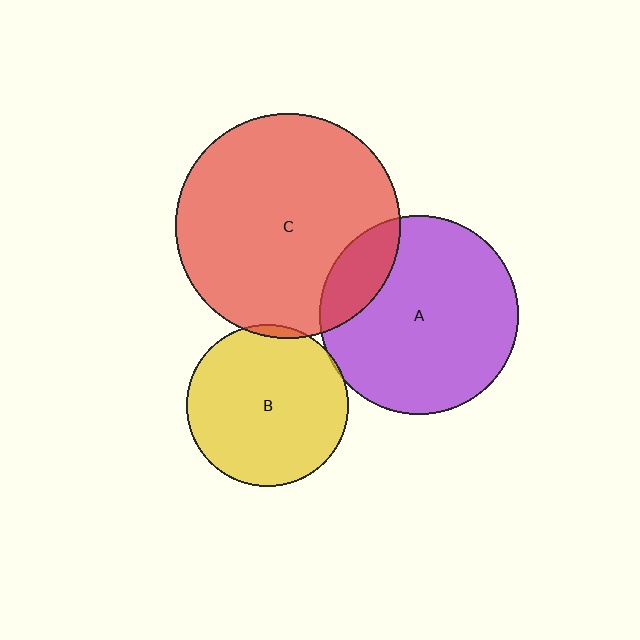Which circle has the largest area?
Circle C (red).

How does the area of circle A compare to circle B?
Approximately 1.5 times.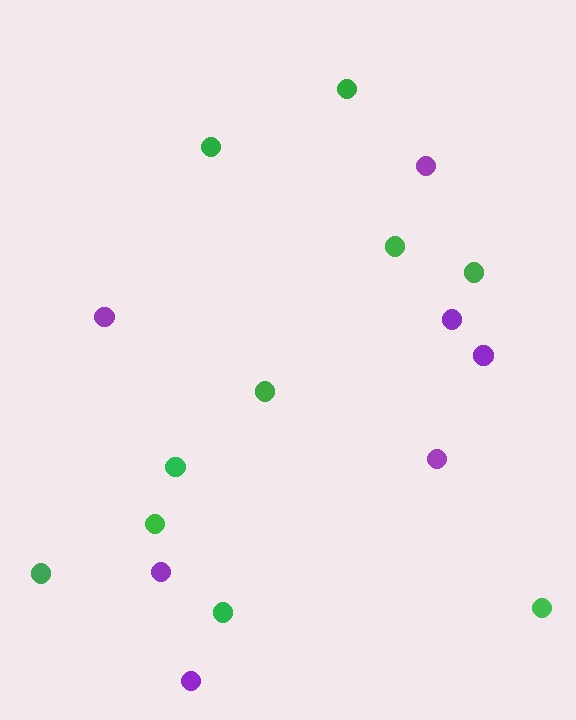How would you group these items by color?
There are 2 groups: one group of green circles (10) and one group of purple circles (7).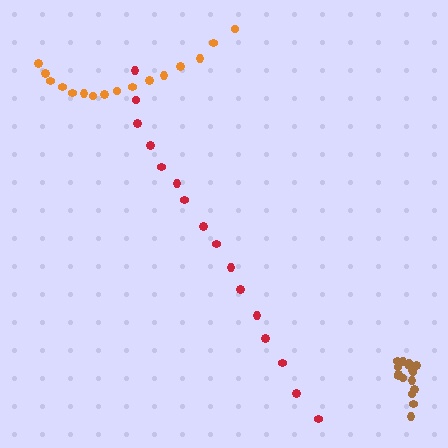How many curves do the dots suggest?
There are 3 distinct paths.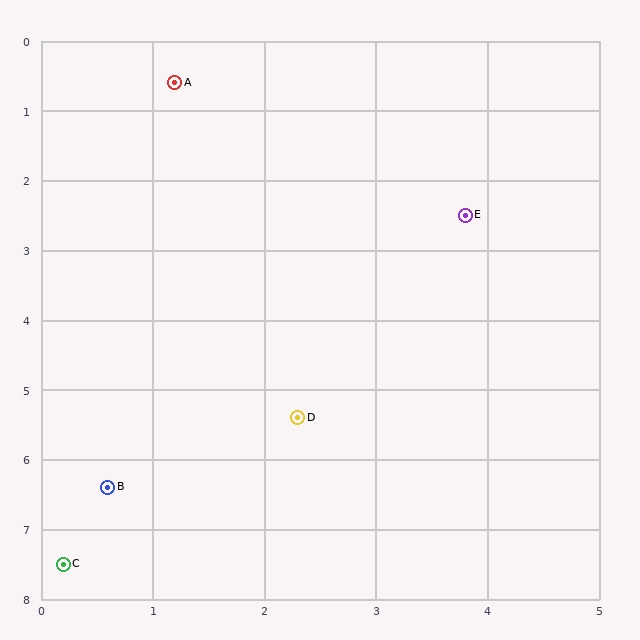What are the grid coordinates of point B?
Point B is at approximately (0.6, 6.4).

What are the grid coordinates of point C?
Point C is at approximately (0.2, 7.5).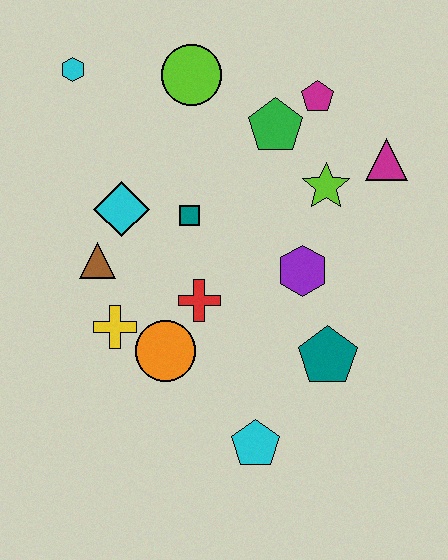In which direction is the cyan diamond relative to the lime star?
The cyan diamond is to the left of the lime star.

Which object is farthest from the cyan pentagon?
The cyan hexagon is farthest from the cyan pentagon.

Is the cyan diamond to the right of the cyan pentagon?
No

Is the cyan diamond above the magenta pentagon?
No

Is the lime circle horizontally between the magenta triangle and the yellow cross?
Yes